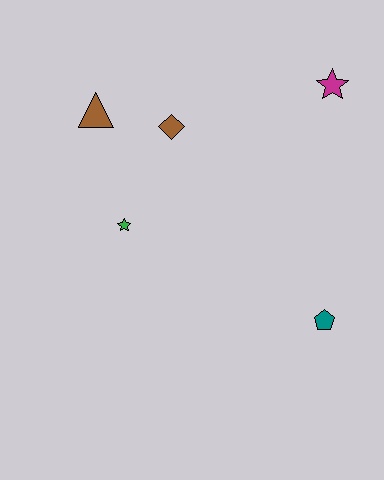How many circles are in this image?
There are no circles.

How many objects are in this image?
There are 5 objects.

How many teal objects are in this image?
There is 1 teal object.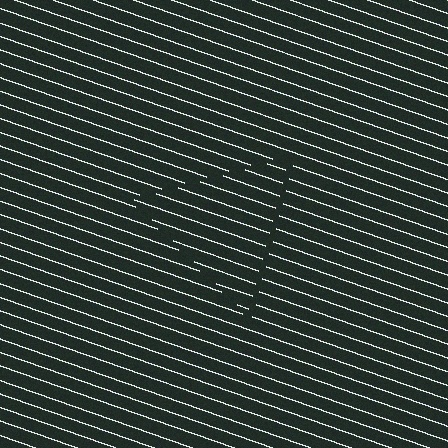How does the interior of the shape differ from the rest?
The interior of the shape contains the same grating, shifted by half a period — the contour is defined by the phase discontinuity where line-ends from the inner and outer gratings abut.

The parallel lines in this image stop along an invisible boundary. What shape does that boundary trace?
An illusory triangle. The interior of the shape contains the same grating, shifted by half a period — the contour is defined by the phase discontinuity where line-ends from the inner and outer gratings abut.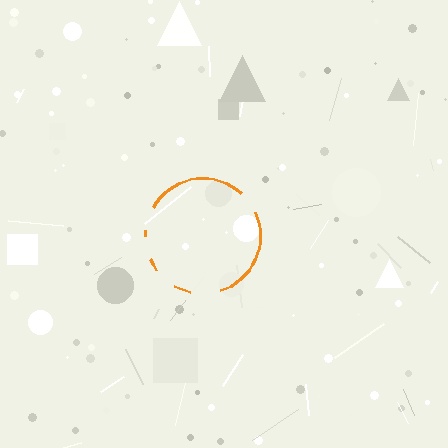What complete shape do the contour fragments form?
The contour fragments form a circle.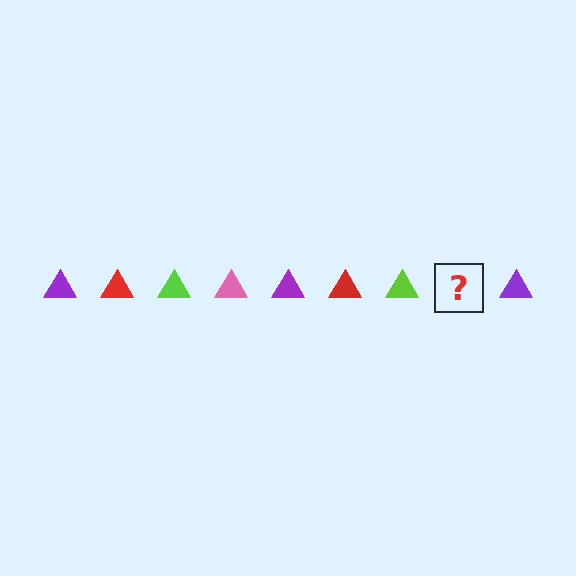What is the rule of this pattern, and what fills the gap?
The rule is that the pattern cycles through purple, red, lime, pink triangles. The gap should be filled with a pink triangle.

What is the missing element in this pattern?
The missing element is a pink triangle.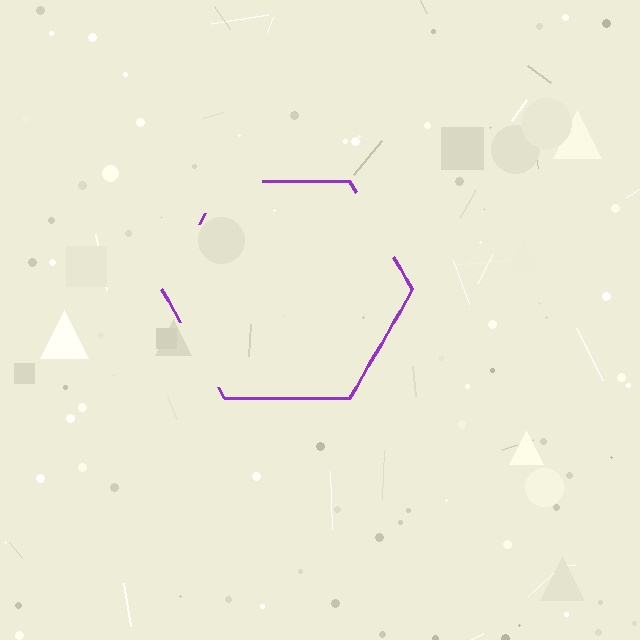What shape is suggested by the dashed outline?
The dashed outline suggests a hexagon.